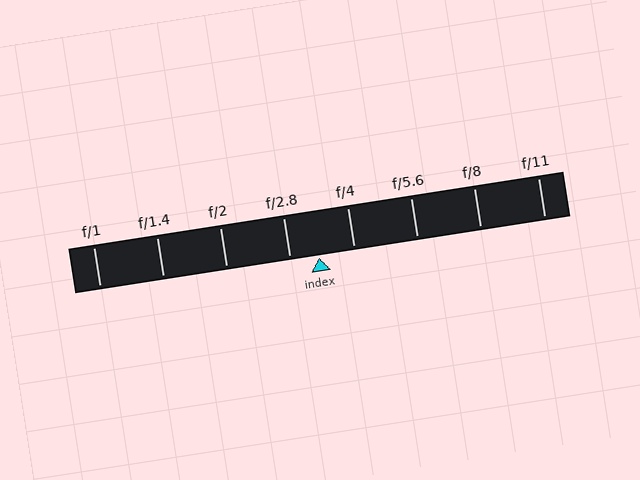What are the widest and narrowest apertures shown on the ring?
The widest aperture shown is f/1 and the narrowest is f/11.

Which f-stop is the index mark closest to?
The index mark is closest to f/2.8.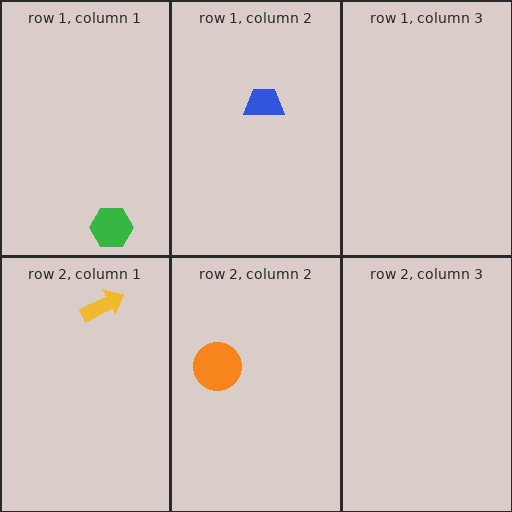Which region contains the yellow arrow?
The row 2, column 1 region.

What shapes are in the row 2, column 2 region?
The orange circle.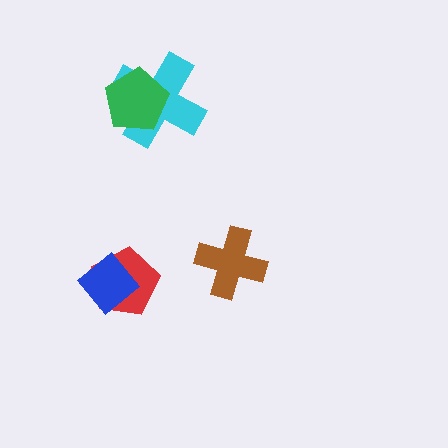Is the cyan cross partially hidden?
Yes, it is partially covered by another shape.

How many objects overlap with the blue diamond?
1 object overlaps with the blue diamond.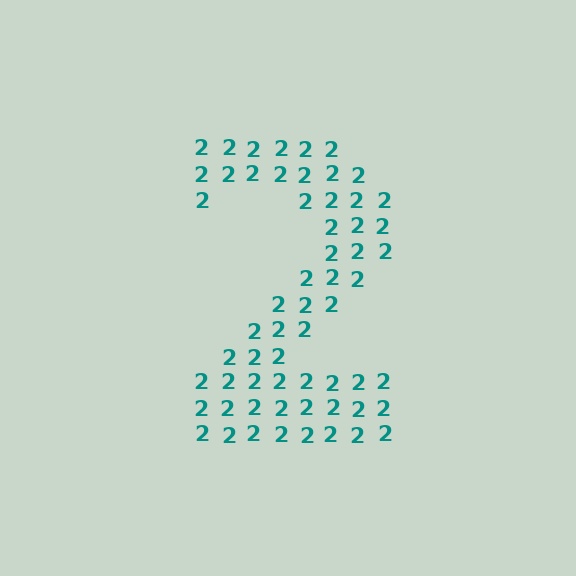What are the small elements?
The small elements are digit 2's.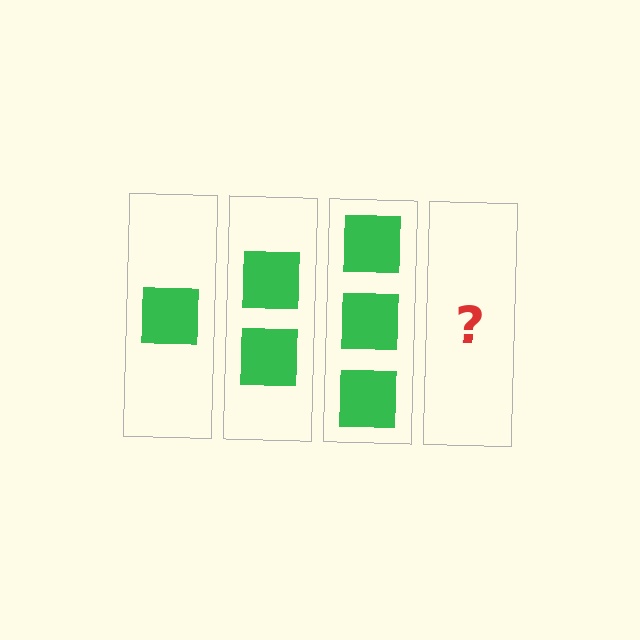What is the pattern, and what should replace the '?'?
The pattern is that each step adds one more square. The '?' should be 4 squares.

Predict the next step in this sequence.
The next step is 4 squares.